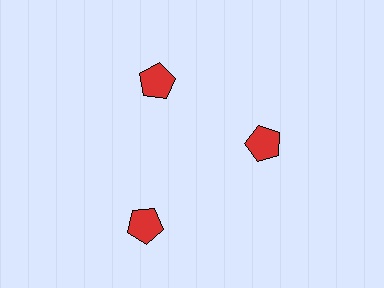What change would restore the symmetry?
The symmetry would be restored by moving it inward, back onto the ring so that all 3 pentagons sit at equal angles and equal distance from the center.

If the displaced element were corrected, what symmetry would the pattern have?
It would have 3-fold rotational symmetry — the pattern would map onto itself every 120 degrees.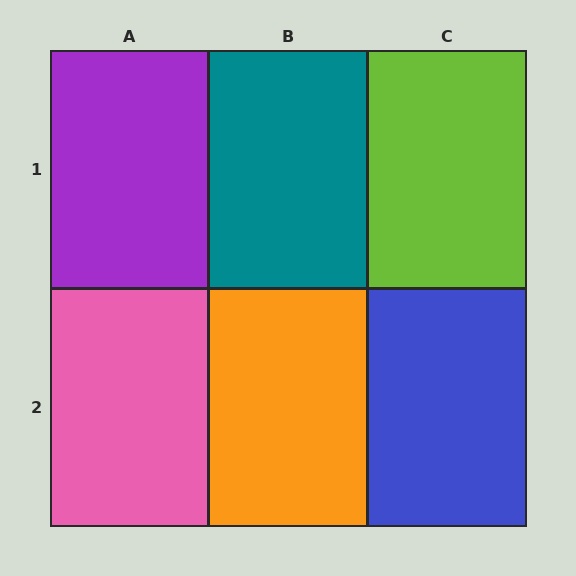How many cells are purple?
1 cell is purple.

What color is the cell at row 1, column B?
Teal.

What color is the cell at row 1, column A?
Purple.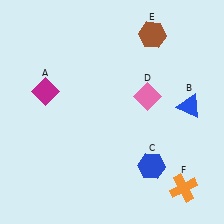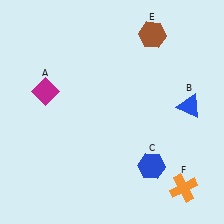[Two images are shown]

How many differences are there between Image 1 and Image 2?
There is 1 difference between the two images.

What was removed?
The pink diamond (D) was removed in Image 2.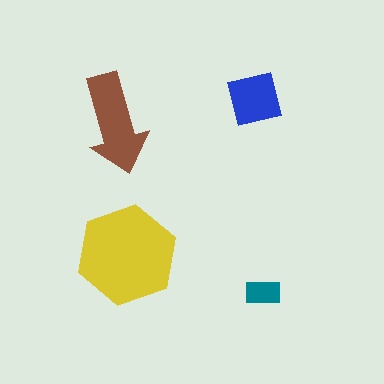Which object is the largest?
The yellow hexagon.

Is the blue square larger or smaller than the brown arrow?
Smaller.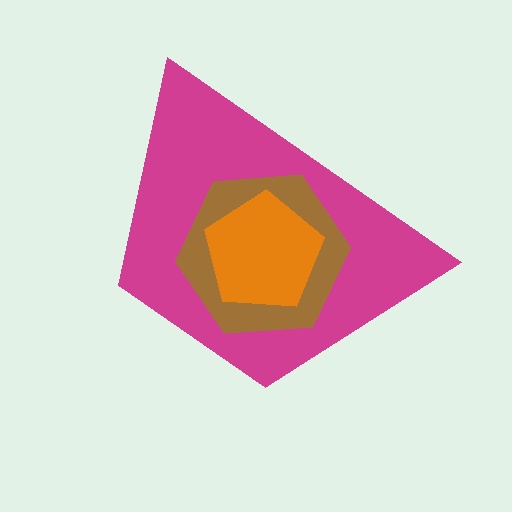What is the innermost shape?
The orange pentagon.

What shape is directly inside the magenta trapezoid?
The brown hexagon.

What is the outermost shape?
The magenta trapezoid.